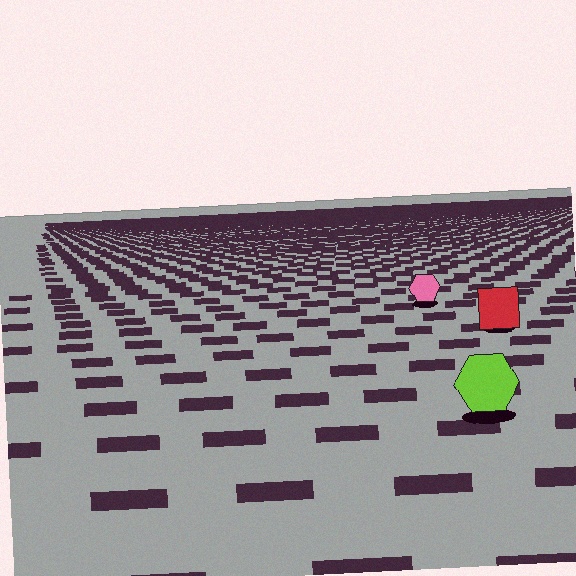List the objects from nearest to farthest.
From nearest to farthest: the lime hexagon, the red square, the pink hexagon.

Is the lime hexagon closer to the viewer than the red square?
Yes. The lime hexagon is closer — you can tell from the texture gradient: the ground texture is coarser near it.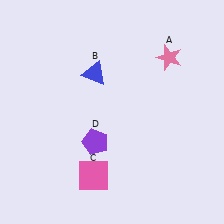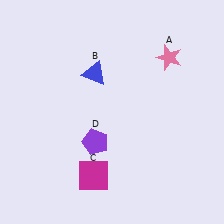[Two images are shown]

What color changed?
The square (C) changed from pink in Image 1 to magenta in Image 2.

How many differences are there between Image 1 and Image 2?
There is 1 difference between the two images.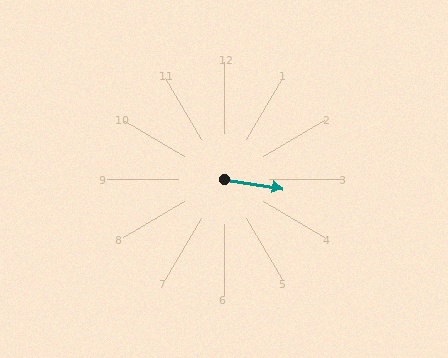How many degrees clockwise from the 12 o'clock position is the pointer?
Approximately 99 degrees.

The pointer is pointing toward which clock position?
Roughly 3 o'clock.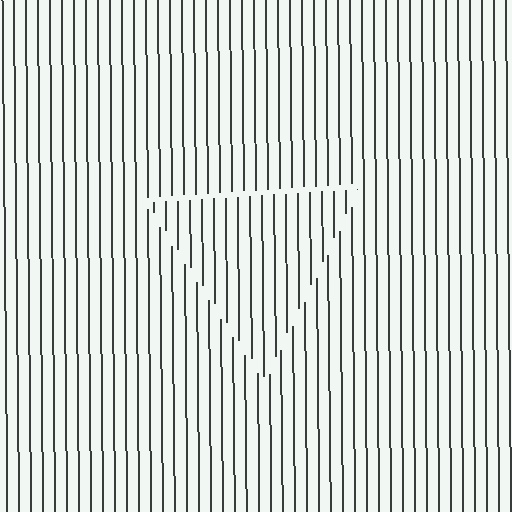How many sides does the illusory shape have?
3 sides — the line-ends trace a triangle.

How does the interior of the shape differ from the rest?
The interior of the shape contains the same grating, shifted by half a period — the contour is defined by the phase discontinuity where line-ends from the inner and outer gratings abut.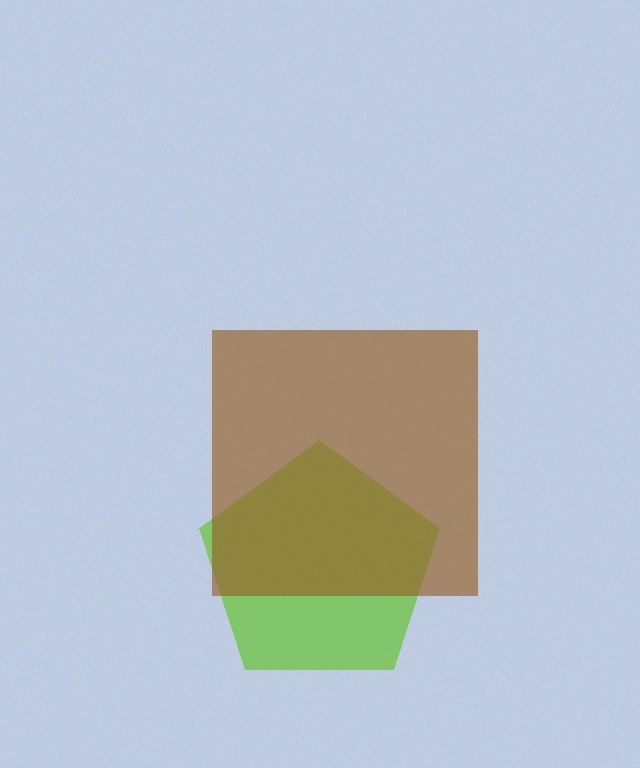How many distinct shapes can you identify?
There are 2 distinct shapes: a lime pentagon, a brown square.